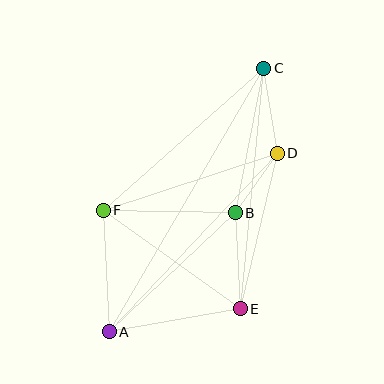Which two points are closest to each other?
Points B and D are closest to each other.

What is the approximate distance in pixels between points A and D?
The distance between A and D is approximately 245 pixels.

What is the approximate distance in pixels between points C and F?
The distance between C and F is approximately 215 pixels.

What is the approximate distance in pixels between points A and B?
The distance between A and B is approximately 173 pixels.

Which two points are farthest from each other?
Points A and C are farthest from each other.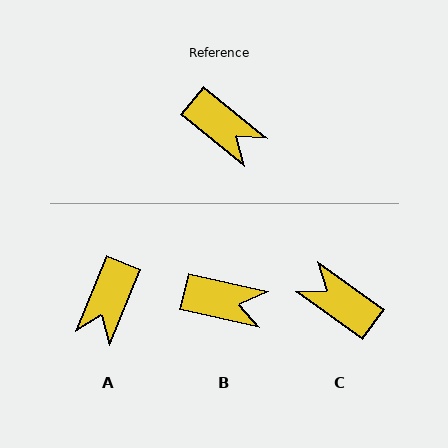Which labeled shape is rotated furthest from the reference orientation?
C, about 177 degrees away.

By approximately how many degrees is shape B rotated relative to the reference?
Approximately 26 degrees counter-clockwise.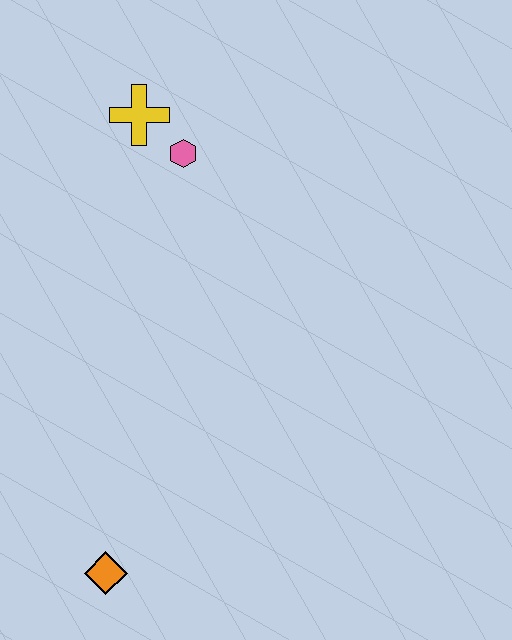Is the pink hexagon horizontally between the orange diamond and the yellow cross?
No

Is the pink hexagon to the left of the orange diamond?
No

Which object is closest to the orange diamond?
The pink hexagon is closest to the orange diamond.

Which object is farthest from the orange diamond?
The yellow cross is farthest from the orange diamond.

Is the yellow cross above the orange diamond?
Yes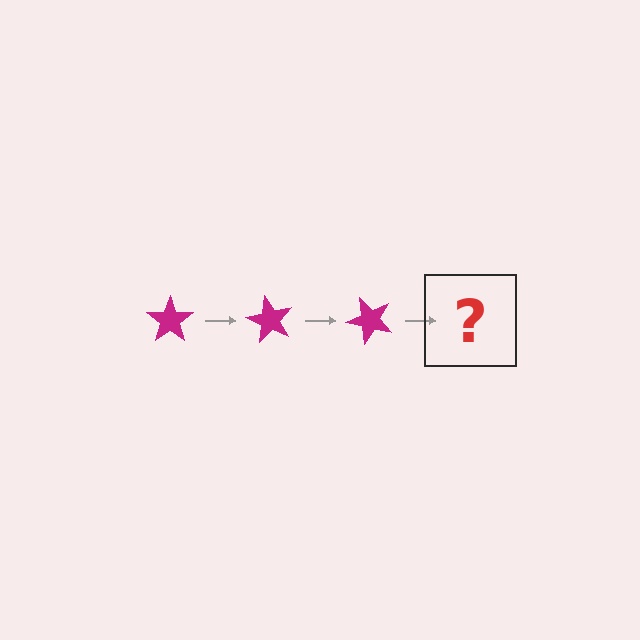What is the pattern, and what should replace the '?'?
The pattern is that the star rotates 60 degrees each step. The '?' should be a magenta star rotated 180 degrees.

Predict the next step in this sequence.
The next step is a magenta star rotated 180 degrees.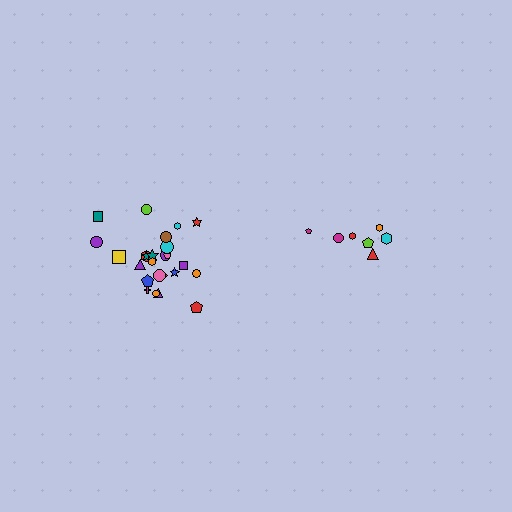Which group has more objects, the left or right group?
The left group.